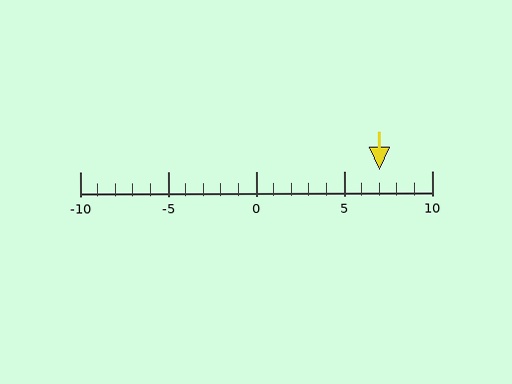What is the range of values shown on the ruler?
The ruler shows values from -10 to 10.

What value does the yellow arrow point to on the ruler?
The yellow arrow points to approximately 7.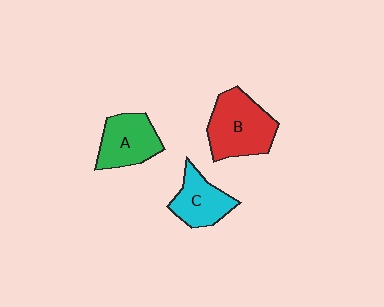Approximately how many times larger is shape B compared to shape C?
Approximately 1.5 times.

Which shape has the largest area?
Shape B (red).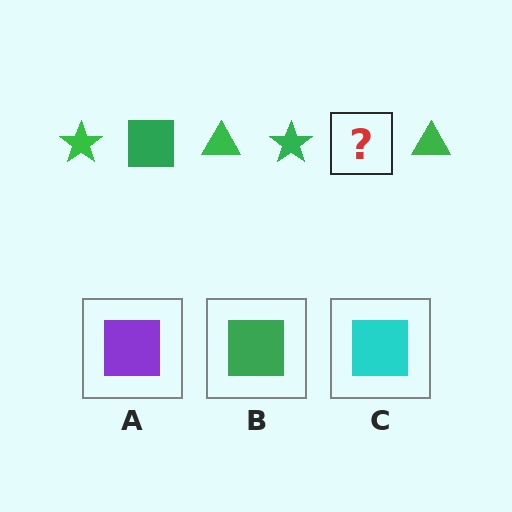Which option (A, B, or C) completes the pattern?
B.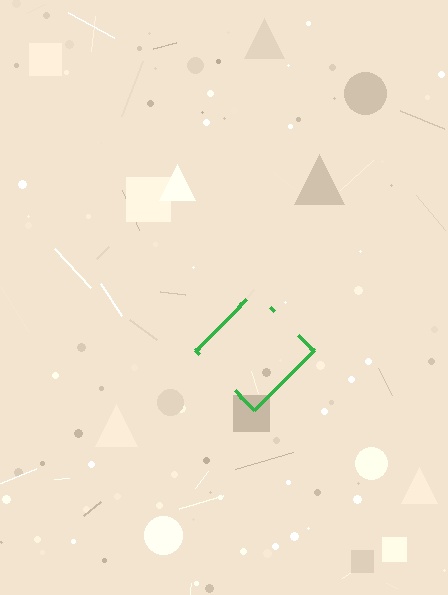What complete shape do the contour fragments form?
The contour fragments form a diamond.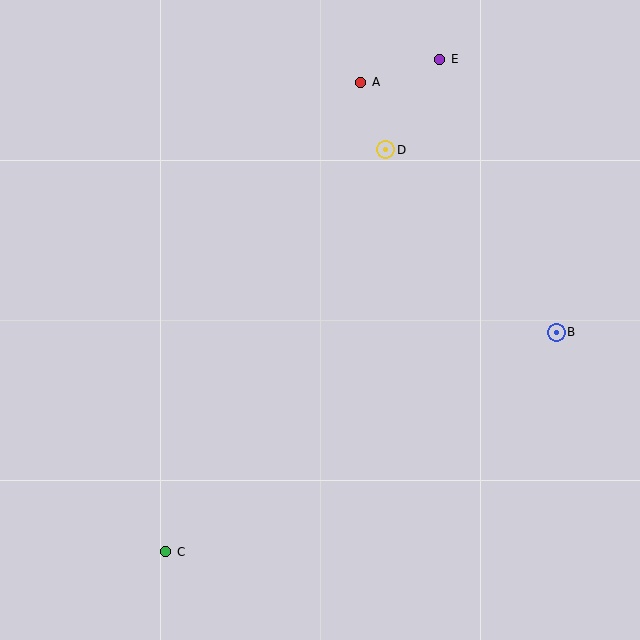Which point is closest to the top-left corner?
Point A is closest to the top-left corner.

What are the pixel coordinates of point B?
Point B is at (556, 332).